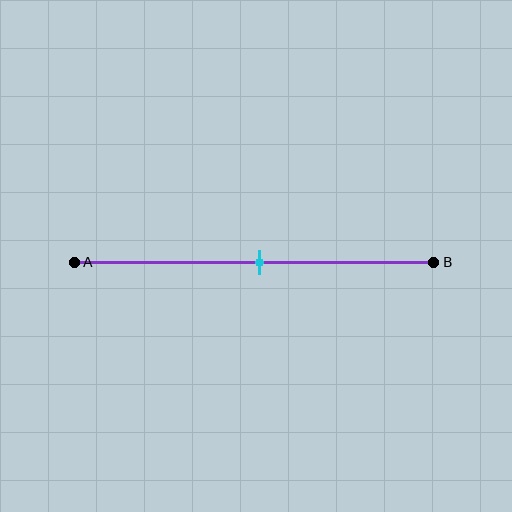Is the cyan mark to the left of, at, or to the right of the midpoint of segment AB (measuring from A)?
The cyan mark is approximately at the midpoint of segment AB.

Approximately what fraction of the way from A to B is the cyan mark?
The cyan mark is approximately 50% of the way from A to B.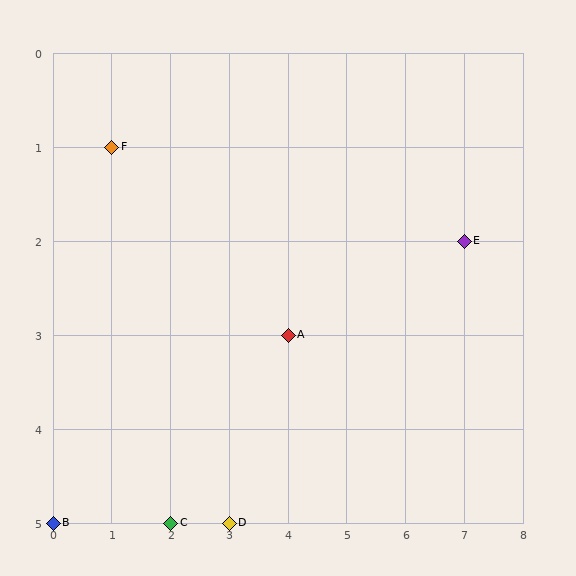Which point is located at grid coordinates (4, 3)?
Point A is at (4, 3).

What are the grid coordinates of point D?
Point D is at grid coordinates (3, 5).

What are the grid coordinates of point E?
Point E is at grid coordinates (7, 2).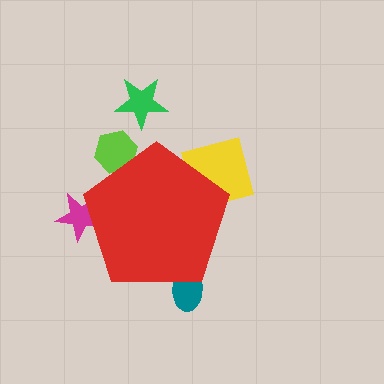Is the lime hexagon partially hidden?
Yes, the lime hexagon is partially hidden behind the red pentagon.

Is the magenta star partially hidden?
Yes, the magenta star is partially hidden behind the red pentagon.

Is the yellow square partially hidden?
Yes, the yellow square is partially hidden behind the red pentagon.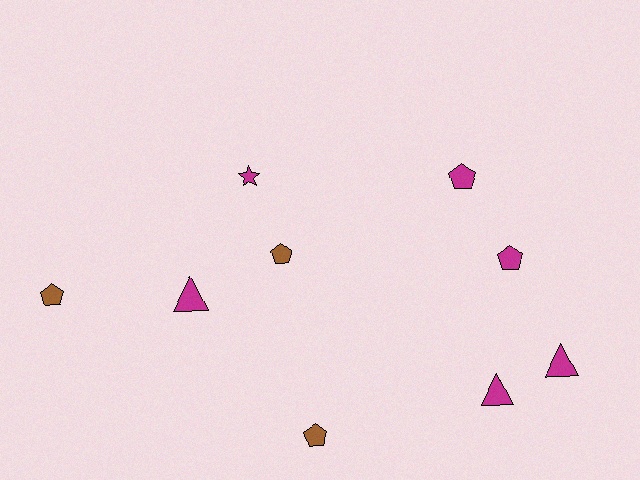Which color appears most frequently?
Magenta, with 6 objects.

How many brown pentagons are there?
There are 3 brown pentagons.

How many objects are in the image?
There are 9 objects.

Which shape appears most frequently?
Pentagon, with 5 objects.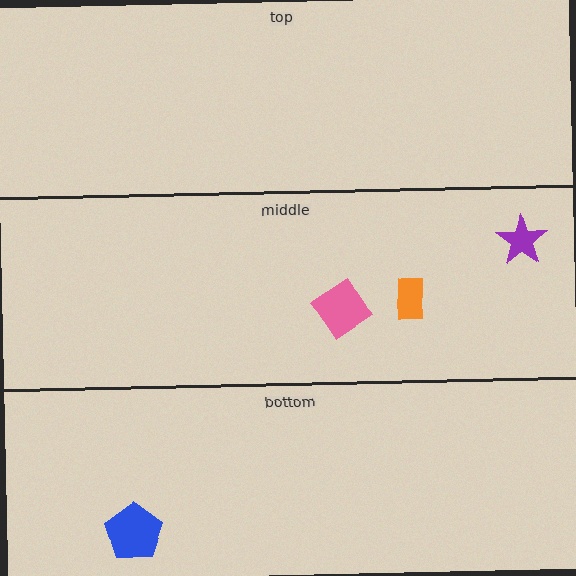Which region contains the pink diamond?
The middle region.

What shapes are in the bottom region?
The blue pentagon.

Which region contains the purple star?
The middle region.